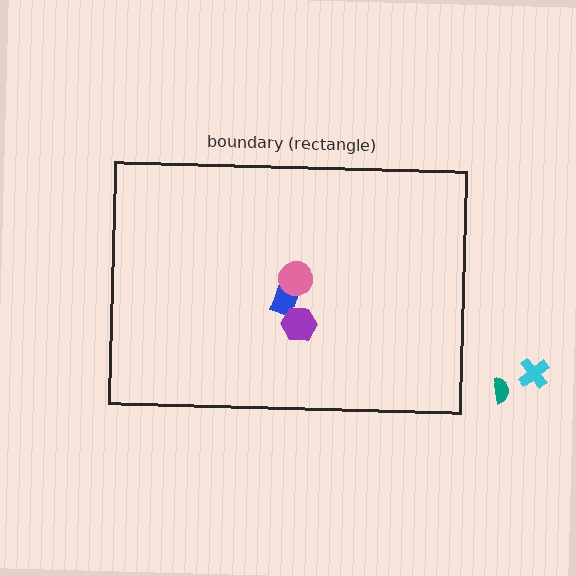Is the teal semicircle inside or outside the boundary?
Outside.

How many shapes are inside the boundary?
3 inside, 2 outside.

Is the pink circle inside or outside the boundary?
Inside.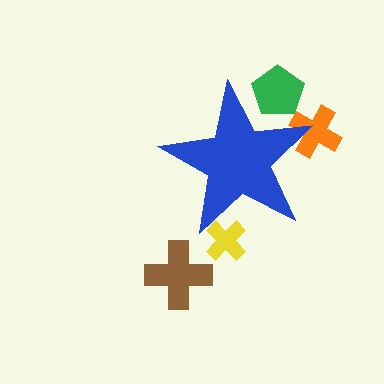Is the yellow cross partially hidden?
Yes, the yellow cross is partially hidden behind the blue star.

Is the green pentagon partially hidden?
Yes, the green pentagon is partially hidden behind the blue star.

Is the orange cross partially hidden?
Yes, the orange cross is partially hidden behind the blue star.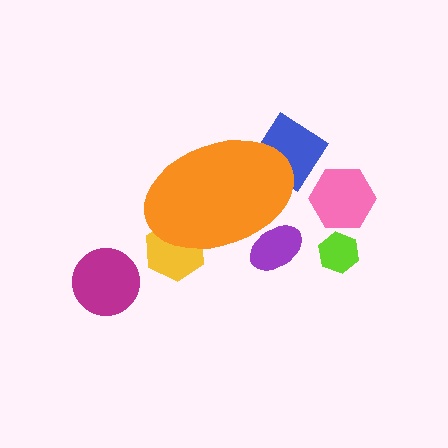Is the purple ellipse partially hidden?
Yes, the purple ellipse is partially hidden behind the orange ellipse.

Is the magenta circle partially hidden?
No, the magenta circle is fully visible.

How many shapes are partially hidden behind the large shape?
3 shapes are partially hidden.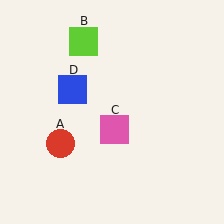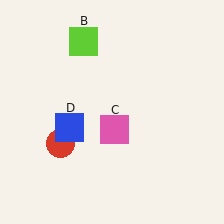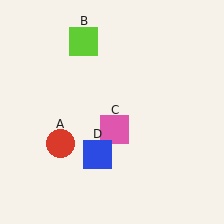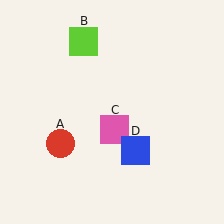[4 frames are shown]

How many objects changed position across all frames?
1 object changed position: blue square (object D).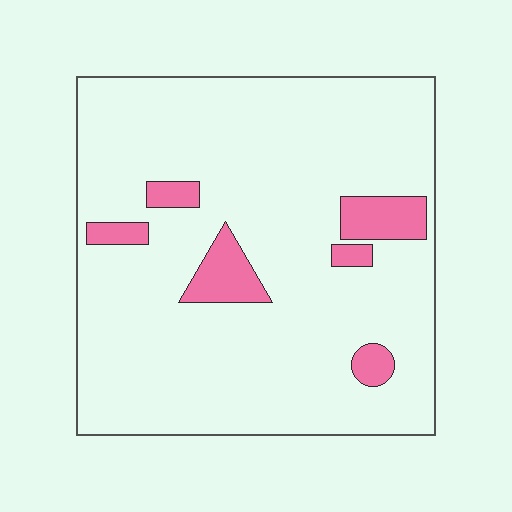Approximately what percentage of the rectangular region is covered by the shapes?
Approximately 10%.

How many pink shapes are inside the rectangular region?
6.